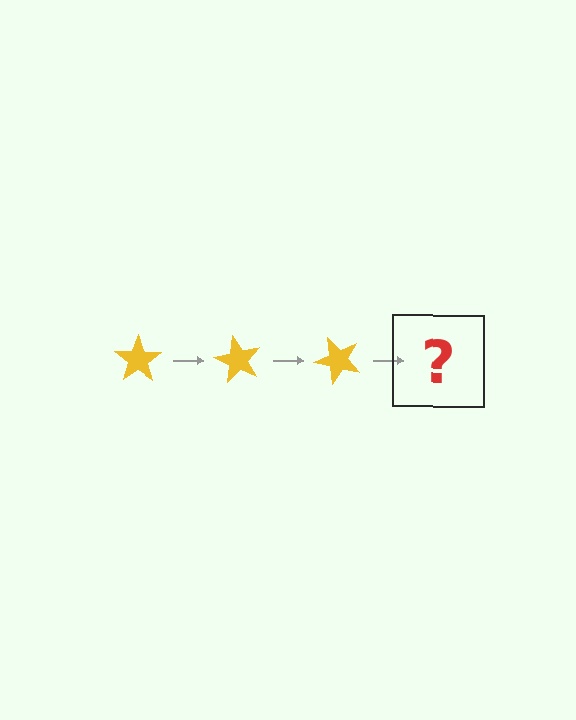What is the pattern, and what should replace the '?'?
The pattern is that the star rotates 60 degrees each step. The '?' should be a yellow star rotated 180 degrees.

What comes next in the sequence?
The next element should be a yellow star rotated 180 degrees.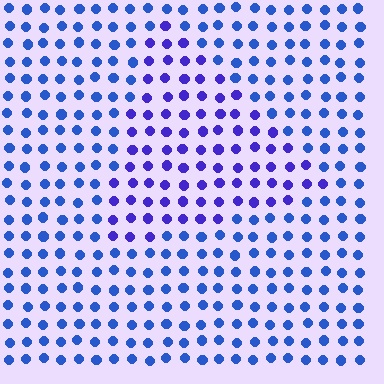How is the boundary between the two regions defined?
The boundary is defined purely by a slight shift in hue (about 28 degrees). Spacing, size, and orientation are identical on both sides.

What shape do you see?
I see a triangle.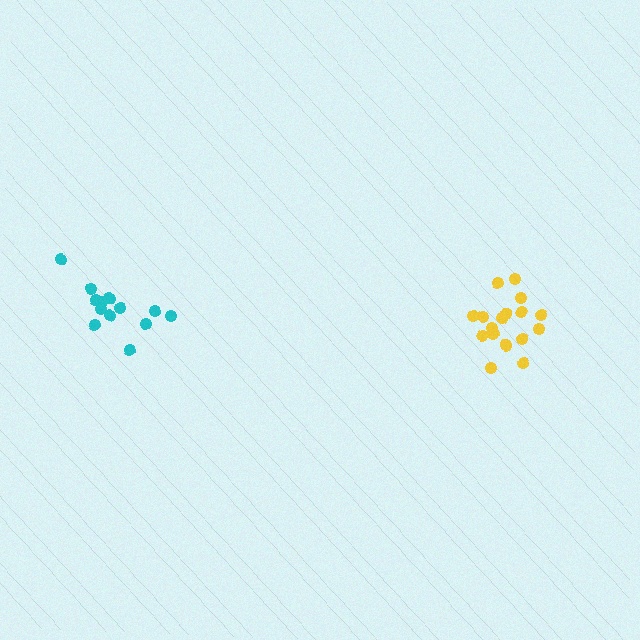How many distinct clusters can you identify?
There are 2 distinct clusters.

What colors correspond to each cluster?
The clusters are colored: yellow, cyan.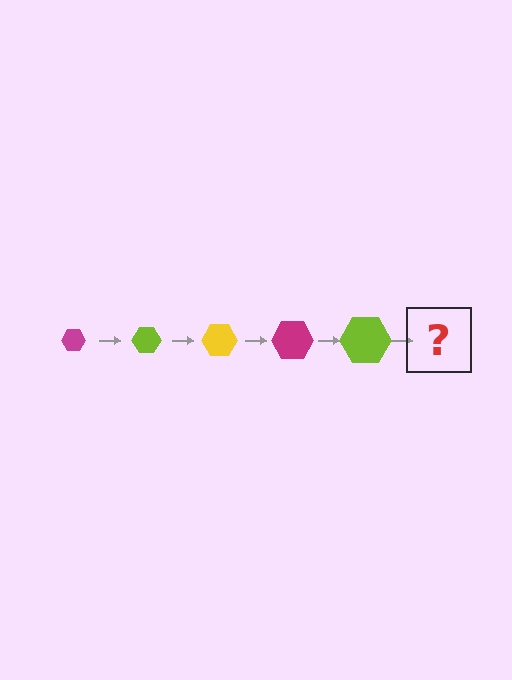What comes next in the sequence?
The next element should be a yellow hexagon, larger than the previous one.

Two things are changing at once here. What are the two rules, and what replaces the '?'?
The two rules are that the hexagon grows larger each step and the color cycles through magenta, lime, and yellow. The '?' should be a yellow hexagon, larger than the previous one.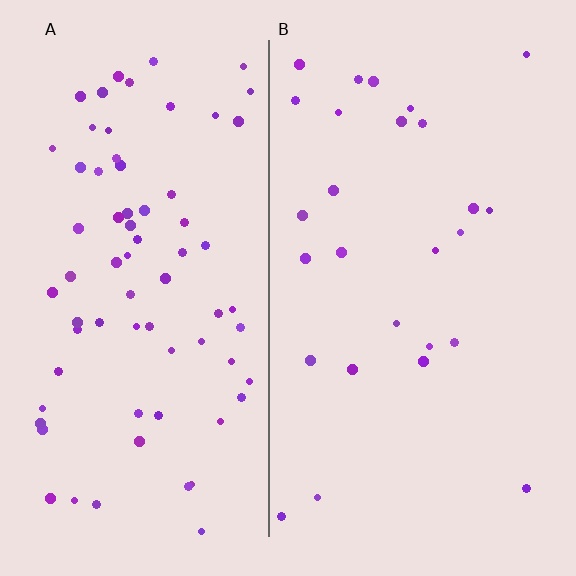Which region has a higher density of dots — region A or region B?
A (the left).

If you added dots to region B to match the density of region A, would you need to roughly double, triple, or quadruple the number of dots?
Approximately triple.